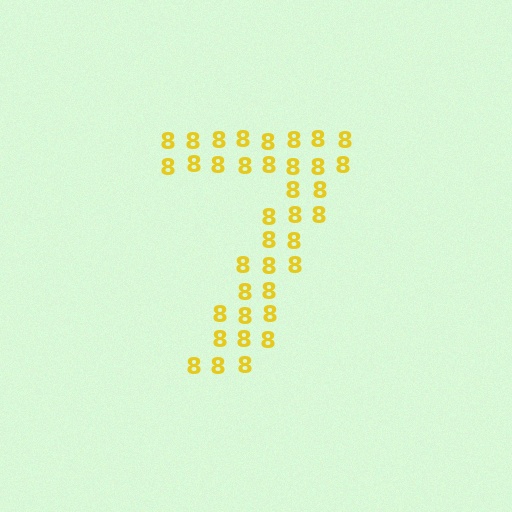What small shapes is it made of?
It is made of small digit 8's.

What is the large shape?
The large shape is the digit 7.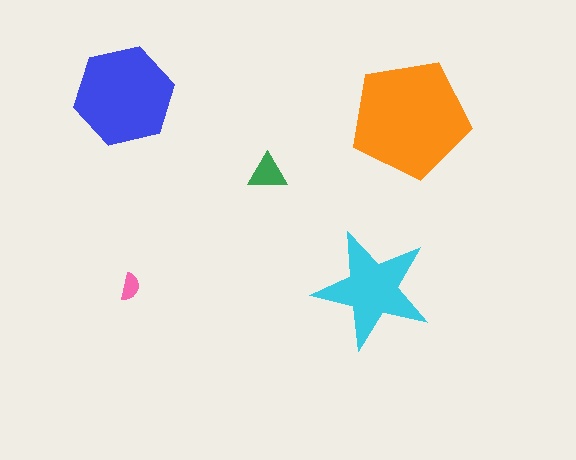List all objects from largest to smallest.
The orange pentagon, the blue hexagon, the cyan star, the green triangle, the pink semicircle.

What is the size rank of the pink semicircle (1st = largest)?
5th.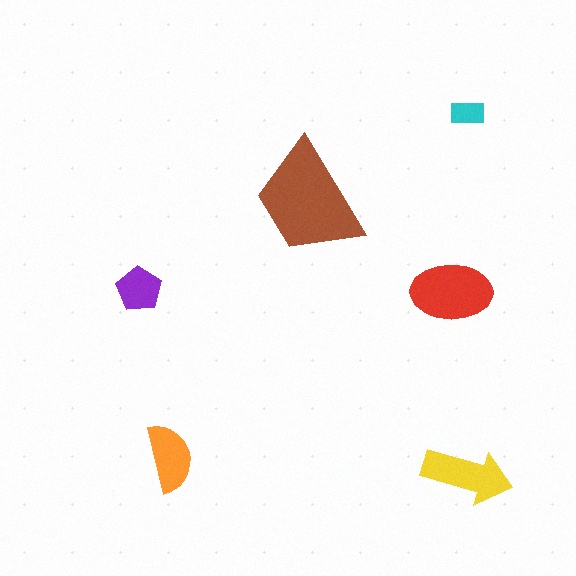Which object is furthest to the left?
The purple pentagon is leftmost.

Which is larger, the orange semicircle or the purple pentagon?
The orange semicircle.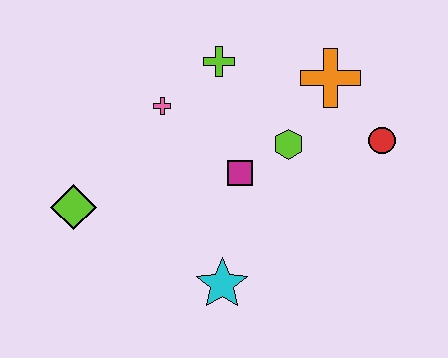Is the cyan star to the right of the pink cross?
Yes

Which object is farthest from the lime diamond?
The red circle is farthest from the lime diamond.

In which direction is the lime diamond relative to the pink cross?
The lime diamond is below the pink cross.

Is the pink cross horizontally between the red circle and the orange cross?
No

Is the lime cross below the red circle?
No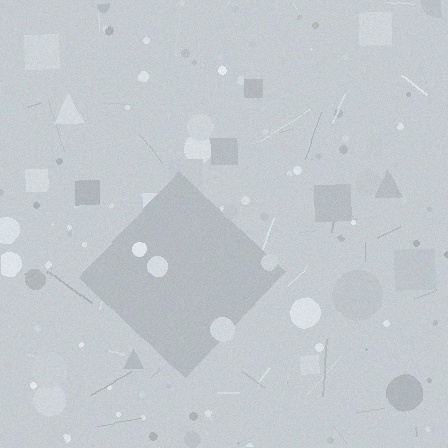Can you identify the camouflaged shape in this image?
The camouflaged shape is a diamond.